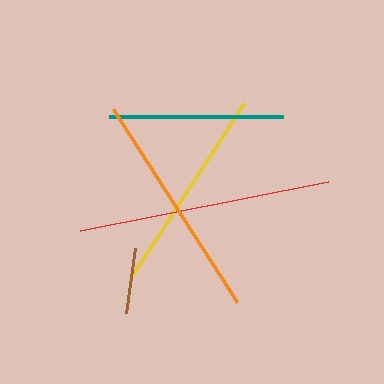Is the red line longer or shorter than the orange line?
The red line is longer than the orange line.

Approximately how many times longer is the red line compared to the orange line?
The red line is approximately 1.1 times the length of the orange line.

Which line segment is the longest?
The red line is the longest at approximately 252 pixels.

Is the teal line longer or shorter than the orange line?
The orange line is longer than the teal line.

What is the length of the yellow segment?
The yellow segment is approximately 207 pixels long.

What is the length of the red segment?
The red segment is approximately 252 pixels long.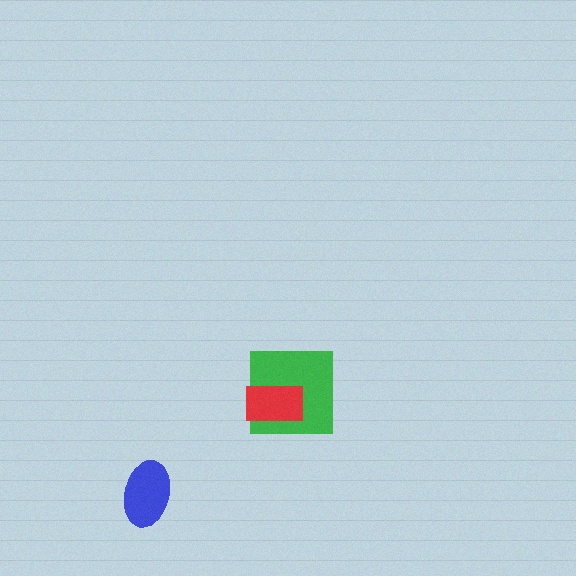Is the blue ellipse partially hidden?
No, no other shape covers it.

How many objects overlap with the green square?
1 object overlaps with the green square.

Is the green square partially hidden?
Yes, it is partially covered by another shape.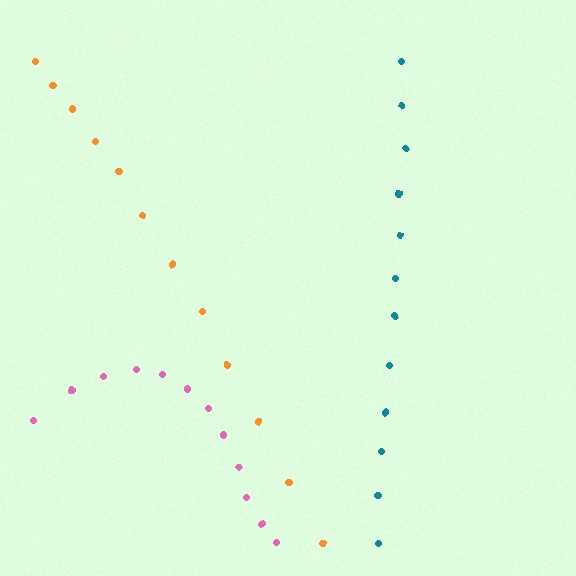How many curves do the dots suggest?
There are 3 distinct paths.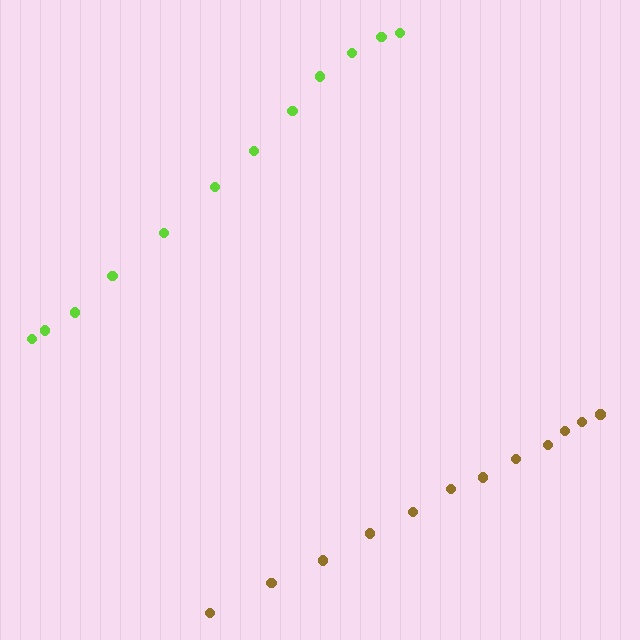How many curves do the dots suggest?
There are 2 distinct paths.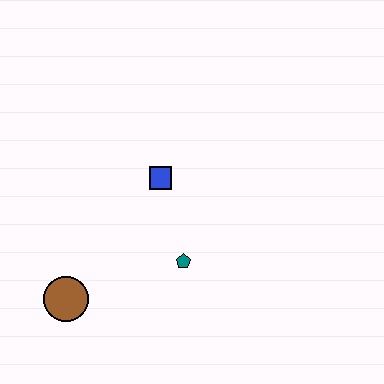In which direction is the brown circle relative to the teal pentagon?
The brown circle is to the left of the teal pentagon.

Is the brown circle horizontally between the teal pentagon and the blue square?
No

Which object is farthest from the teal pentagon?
The brown circle is farthest from the teal pentagon.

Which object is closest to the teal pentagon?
The blue square is closest to the teal pentagon.